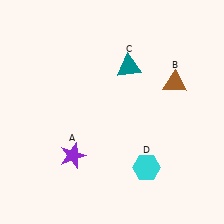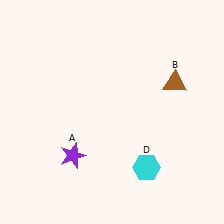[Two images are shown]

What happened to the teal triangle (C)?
The teal triangle (C) was removed in Image 2. It was in the top-right area of Image 1.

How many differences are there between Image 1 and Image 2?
There is 1 difference between the two images.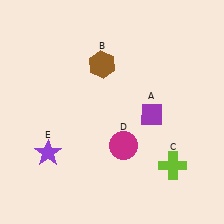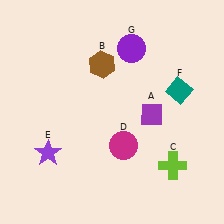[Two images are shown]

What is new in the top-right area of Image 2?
A purple circle (G) was added in the top-right area of Image 2.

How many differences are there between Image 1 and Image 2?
There are 2 differences between the two images.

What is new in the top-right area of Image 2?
A teal diamond (F) was added in the top-right area of Image 2.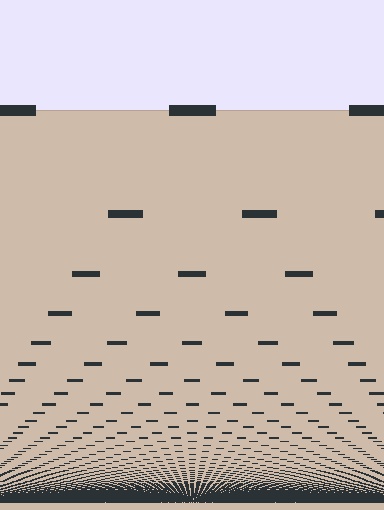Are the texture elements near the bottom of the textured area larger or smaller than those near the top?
Smaller. The gradient is inverted — elements near the bottom are smaller and denser.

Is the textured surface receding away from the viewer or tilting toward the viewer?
The surface appears to tilt toward the viewer. Texture elements get larger and sparser toward the top.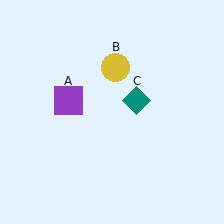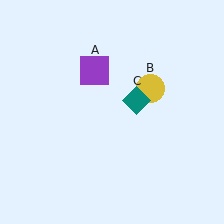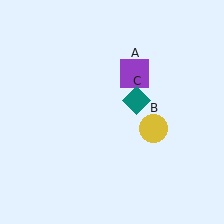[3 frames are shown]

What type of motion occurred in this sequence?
The purple square (object A), yellow circle (object B) rotated clockwise around the center of the scene.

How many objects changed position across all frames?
2 objects changed position: purple square (object A), yellow circle (object B).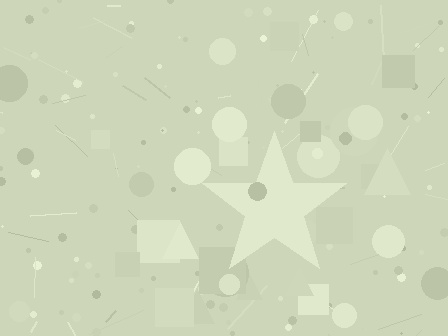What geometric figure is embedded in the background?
A star is embedded in the background.